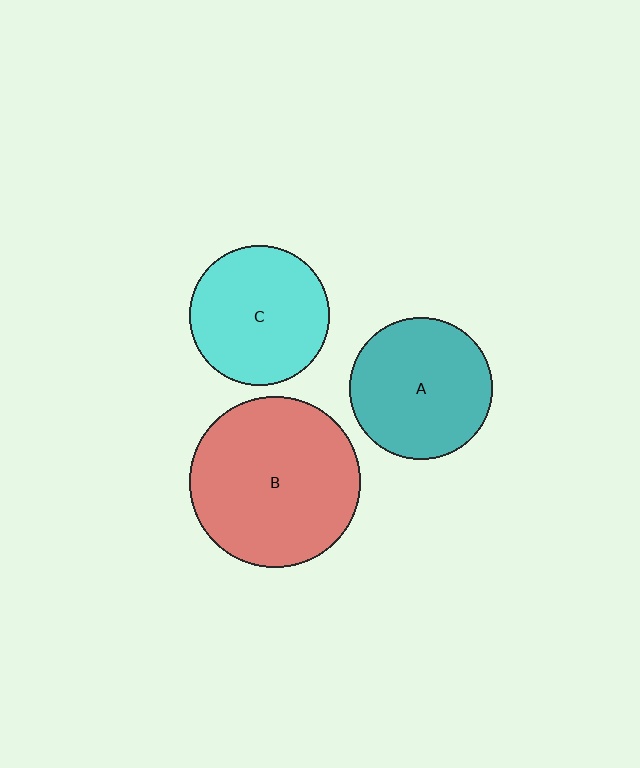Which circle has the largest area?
Circle B (red).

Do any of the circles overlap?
No, none of the circles overlap.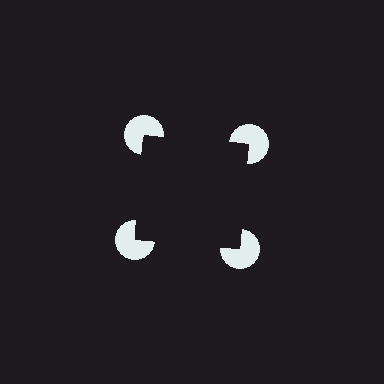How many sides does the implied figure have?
4 sides.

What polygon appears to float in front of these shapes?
An illusory square — its edges are inferred from the aligned wedge cuts in the pac-man discs, not physically drawn.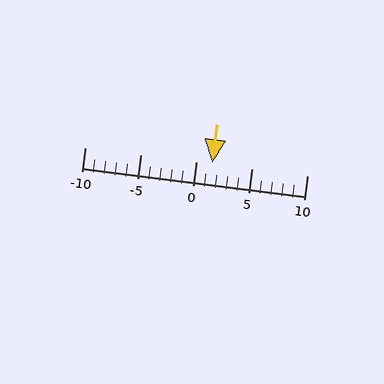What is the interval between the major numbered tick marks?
The major tick marks are spaced 5 units apart.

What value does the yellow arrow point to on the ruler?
The yellow arrow points to approximately 2.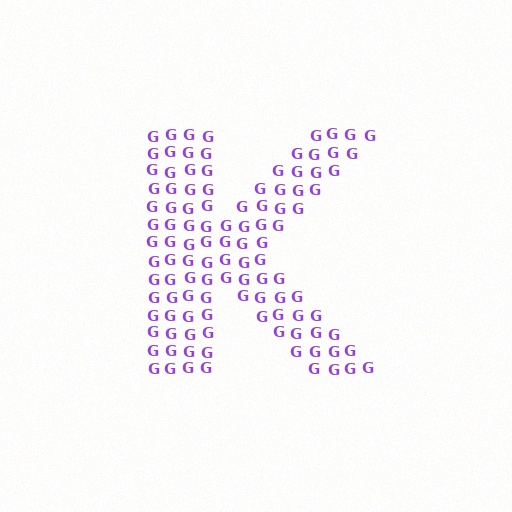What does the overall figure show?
The overall figure shows the letter K.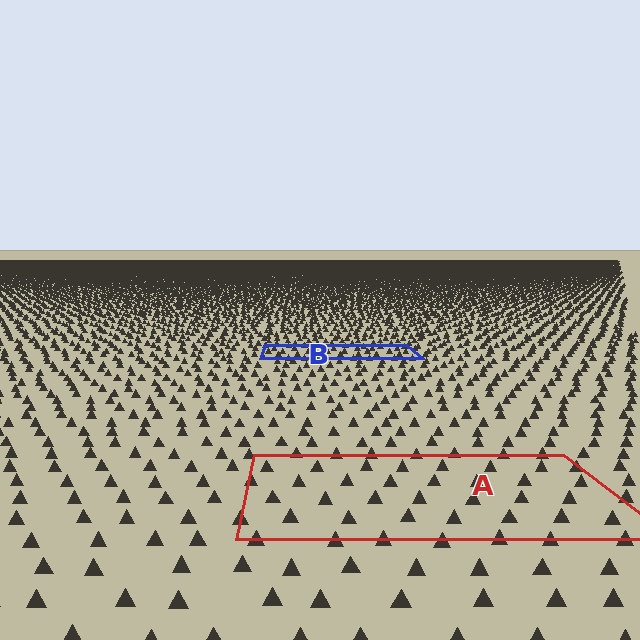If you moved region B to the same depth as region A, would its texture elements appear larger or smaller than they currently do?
They would appear larger. At a closer depth, the same texture elements are projected at a bigger on-screen size.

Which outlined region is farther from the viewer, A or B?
Region B is farther from the viewer — the texture elements inside it appear smaller and more densely packed.